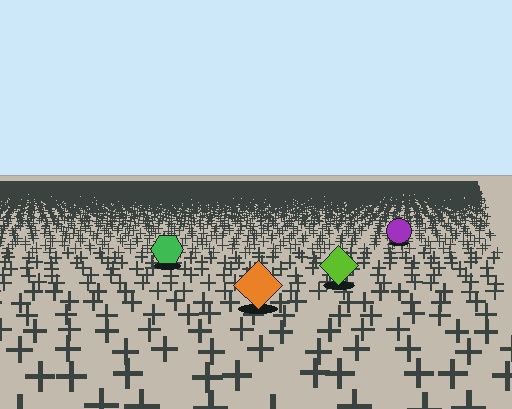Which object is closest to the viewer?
The orange diamond is closest. The texture marks near it are larger and more spread out.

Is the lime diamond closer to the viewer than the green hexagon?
Yes. The lime diamond is closer — you can tell from the texture gradient: the ground texture is coarser near it.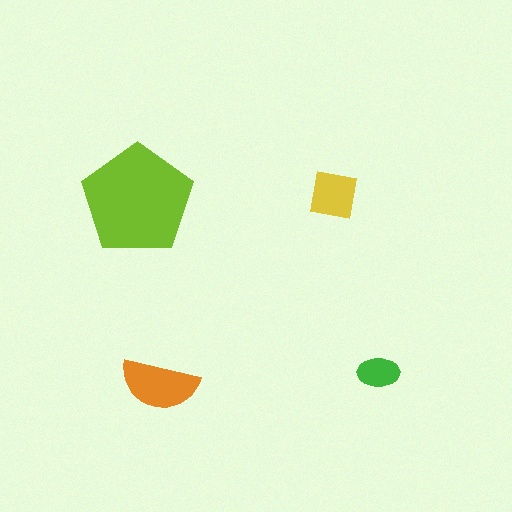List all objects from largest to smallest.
The lime pentagon, the orange semicircle, the yellow square, the green ellipse.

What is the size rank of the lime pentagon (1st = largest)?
1st.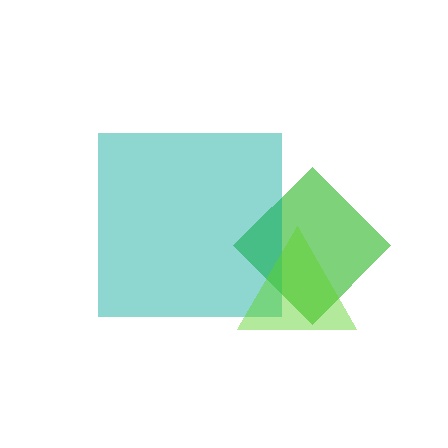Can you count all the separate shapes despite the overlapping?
Yes, there are 3 separate shapes.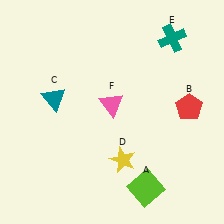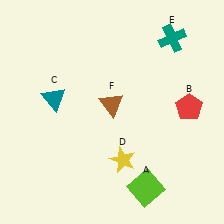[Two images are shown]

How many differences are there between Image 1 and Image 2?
There is 1 difference between the two images.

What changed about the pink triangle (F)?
In Image 1, F is pink. In Image 2, it changed to brown.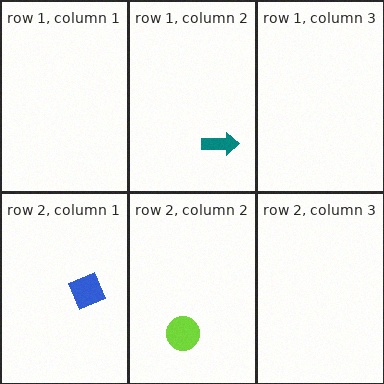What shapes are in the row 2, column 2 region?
The lime circle.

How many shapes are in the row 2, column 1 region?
1.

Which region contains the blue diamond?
The row 2, column 1 region.